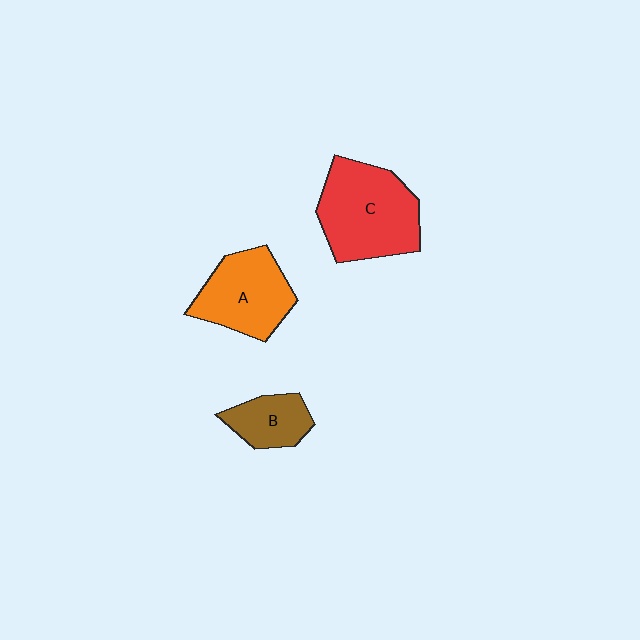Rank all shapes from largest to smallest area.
From largest to smallest: C (red), A (orange), B (brown).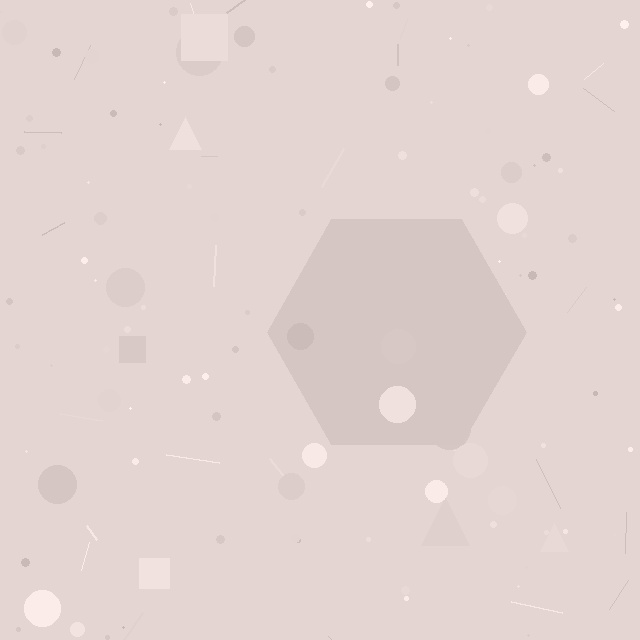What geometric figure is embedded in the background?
A hexagon is embedded in the background.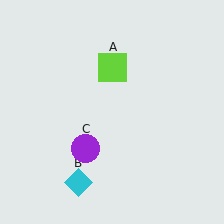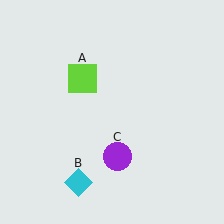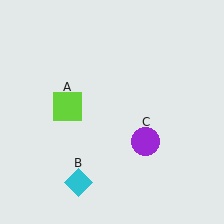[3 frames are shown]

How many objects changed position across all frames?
2 objects changed position: lime square (object A), purple circle (object C).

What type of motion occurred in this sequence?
The lime square (object A), purple circle (object C) rotated counterclockwise around the center of the scene.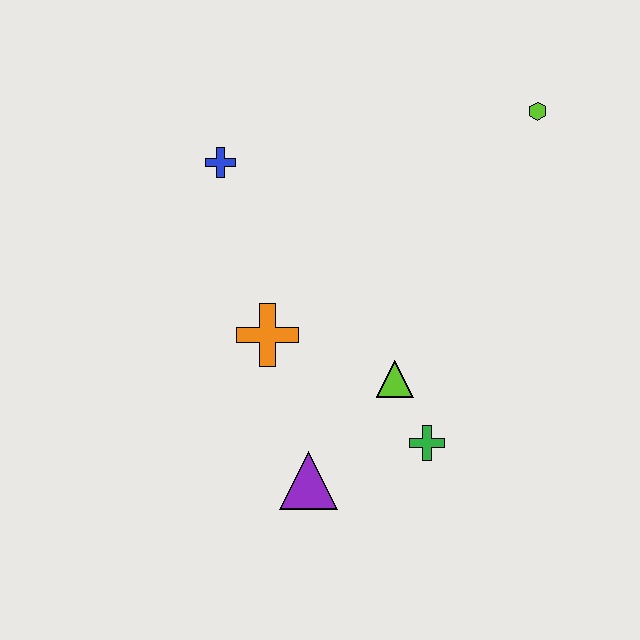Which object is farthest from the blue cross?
The green cross is farthest from the blue cross.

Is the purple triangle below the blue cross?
Yes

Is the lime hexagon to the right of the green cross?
Yes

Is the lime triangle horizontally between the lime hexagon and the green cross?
No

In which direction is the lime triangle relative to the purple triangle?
The lime triangle is above the purple triangle.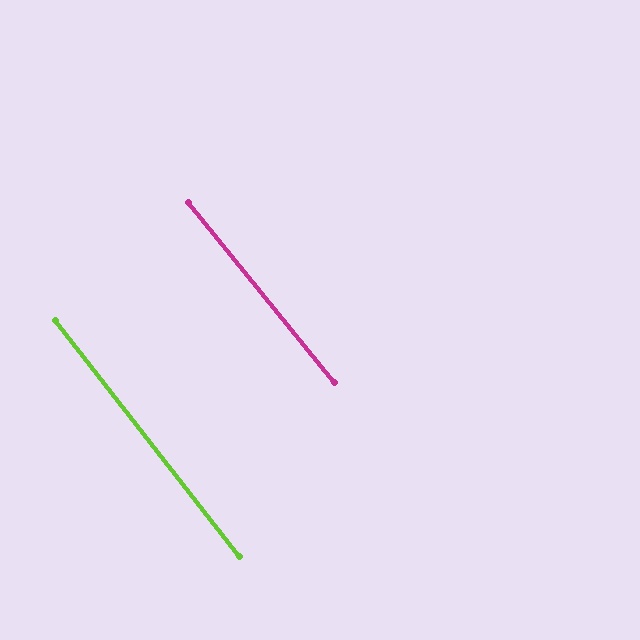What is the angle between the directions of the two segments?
Approximately 1 degree.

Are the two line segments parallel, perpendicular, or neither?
Parallel — their directions differ by only 1.0°.